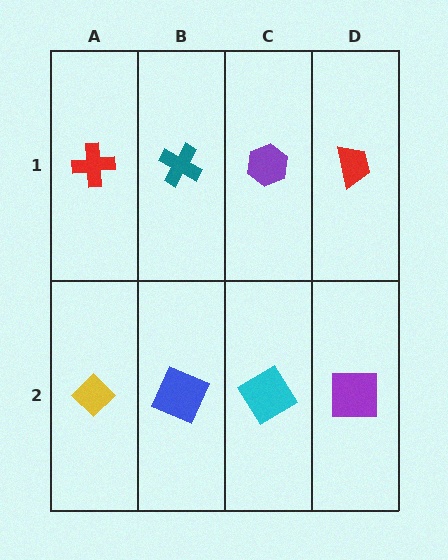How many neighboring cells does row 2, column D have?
2.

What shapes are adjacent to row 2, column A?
A red cross (row 1, column A), a blue square (row 2, column B).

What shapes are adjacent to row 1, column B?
A blue square (row 2, column B), a red cross (row 1, column A), a purple hexagon (row 1, column C).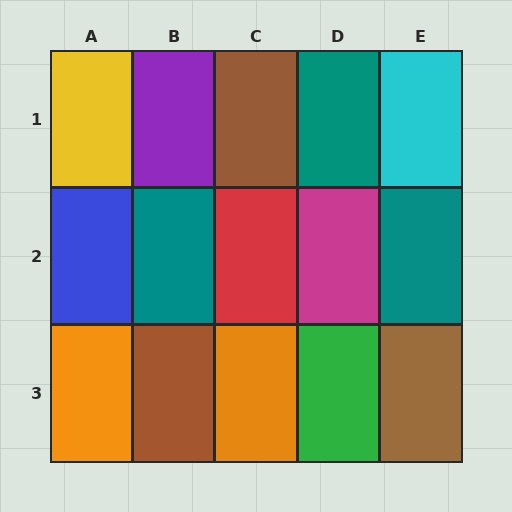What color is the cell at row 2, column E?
Teal.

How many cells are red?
1 cell is red.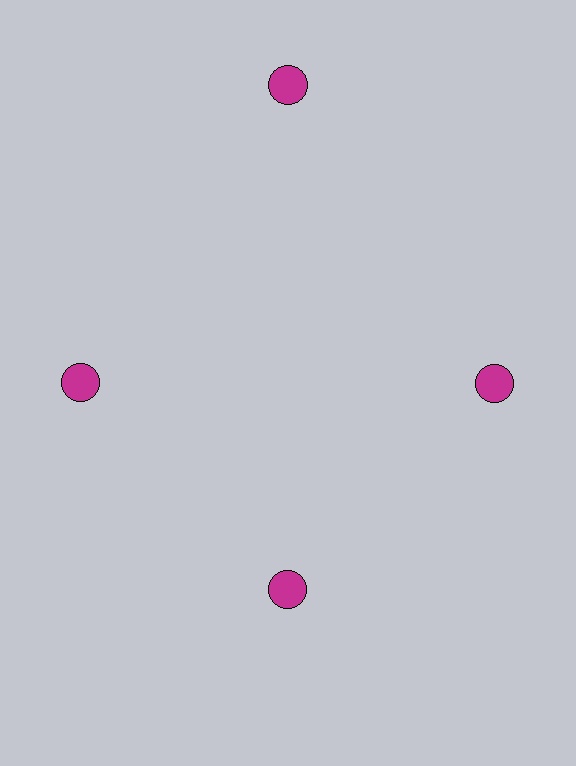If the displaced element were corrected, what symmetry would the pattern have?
It would have 4-fold rotational symmetry — the pattern would map onto itself every 90 degrees.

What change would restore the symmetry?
The symmetry would be restored by moving it inward, back onto the ring so that all 4 circles sit at equal angles and equal distance from the center.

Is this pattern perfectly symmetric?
No. The 4 magenta circles are arranged in a ring, but one element near the 12 o'clock position is pushed outward from the center, breaking the 4-fold rotational symmetry.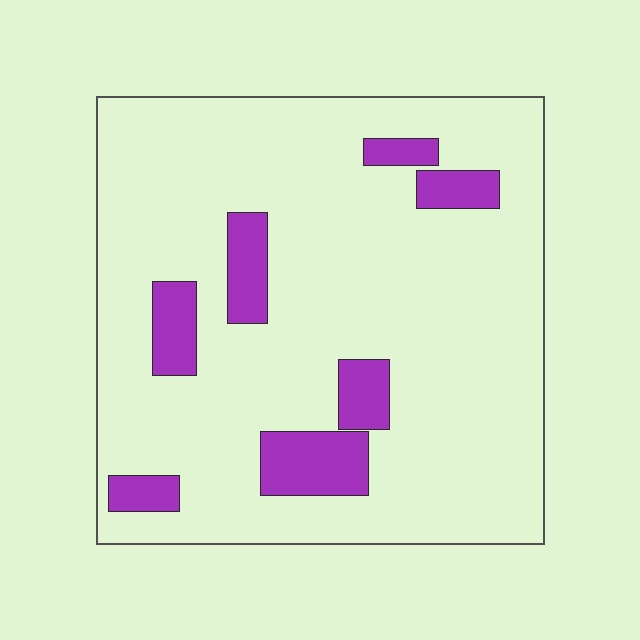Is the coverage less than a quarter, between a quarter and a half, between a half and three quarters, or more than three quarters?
Less than a quarter.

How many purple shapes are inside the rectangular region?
7.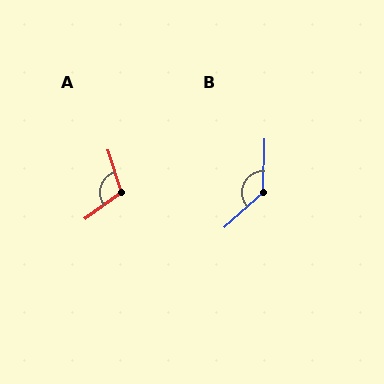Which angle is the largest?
B, at approximately 134 degrees.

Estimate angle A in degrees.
Approximately 108 degrees.